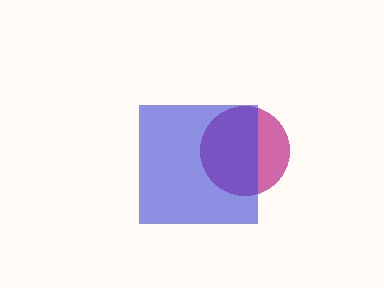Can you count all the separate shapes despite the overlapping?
Yes, there are 2 separate shapes.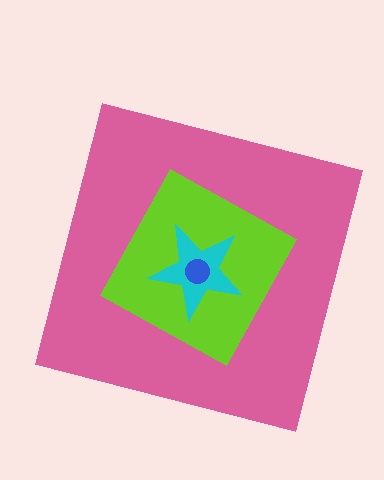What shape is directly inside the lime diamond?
The cyan star.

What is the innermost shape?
The blue circle.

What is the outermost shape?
The pink square.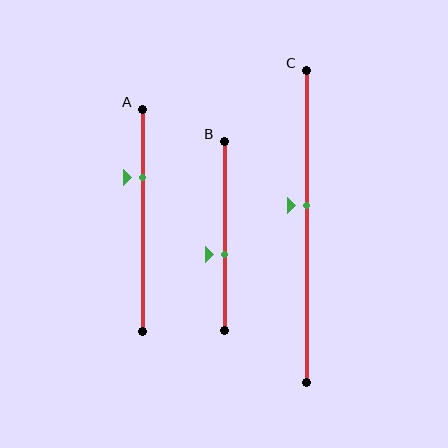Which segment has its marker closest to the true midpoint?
Segment C has its marker closest to the true midpoint.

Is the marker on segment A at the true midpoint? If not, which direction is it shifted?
No, the marker on segment A is shifted upward by about 19% of the segment length.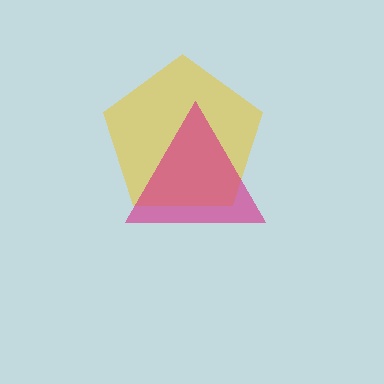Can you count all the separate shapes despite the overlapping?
Yes, there are 2 separate shapes.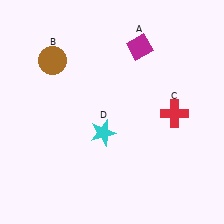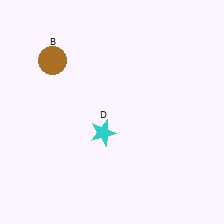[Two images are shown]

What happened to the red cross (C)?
The red cross (C) was removed in Image 2. It was in the bottom-right area of Image 1.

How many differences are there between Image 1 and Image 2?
There are 2 differences between the two images.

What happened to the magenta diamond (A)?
The magenta diamond (A) was removed in Image 2. It was in the top-right area of Image 1.